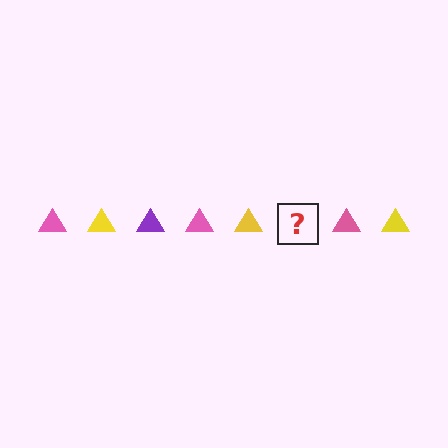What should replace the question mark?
The question mark should be replaced with a purple triangle.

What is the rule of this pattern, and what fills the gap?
The rule is that the pattern cycles through pink, yellow, purple triangles. The gap should be filled with a purple triangle.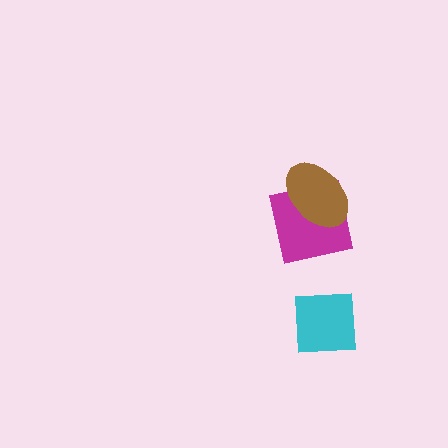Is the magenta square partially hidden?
Yes, it is partially covered by another shape.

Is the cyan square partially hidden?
No, no other shape covers it.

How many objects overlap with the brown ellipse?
1 object overlaps with the brown ellipse.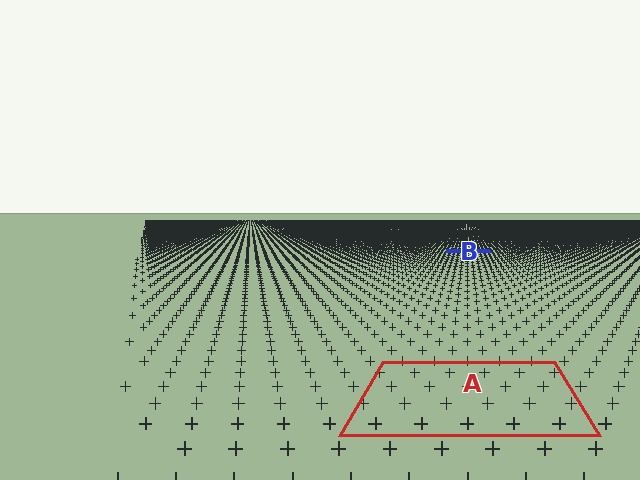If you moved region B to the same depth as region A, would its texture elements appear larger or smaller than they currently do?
They would appear larger. At a closer depth, the same texture elements are projected at a bigger on-screen size.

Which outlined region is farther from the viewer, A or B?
Region B is farther from the viewer — the texture elements inside it appear smaller and more densely packed.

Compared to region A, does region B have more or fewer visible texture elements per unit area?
Region B has more texture elements per unit area — they are packed more densely because it is farther away.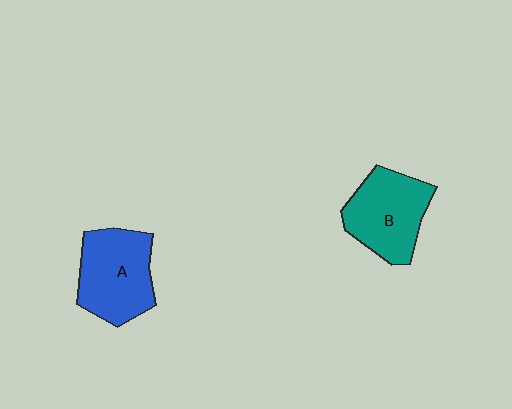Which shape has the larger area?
Shape A (blue).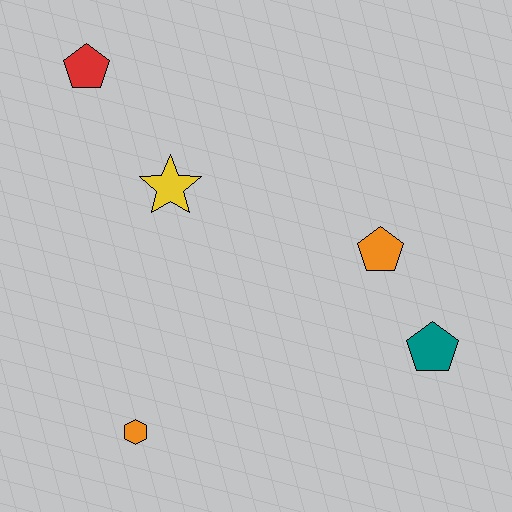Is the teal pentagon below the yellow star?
Yes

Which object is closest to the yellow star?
The red pentagon is closest to the yellow star.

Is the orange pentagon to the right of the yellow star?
Yes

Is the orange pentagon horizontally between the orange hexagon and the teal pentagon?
Yes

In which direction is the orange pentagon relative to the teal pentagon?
The orange pentagon is above the teal pentagon.